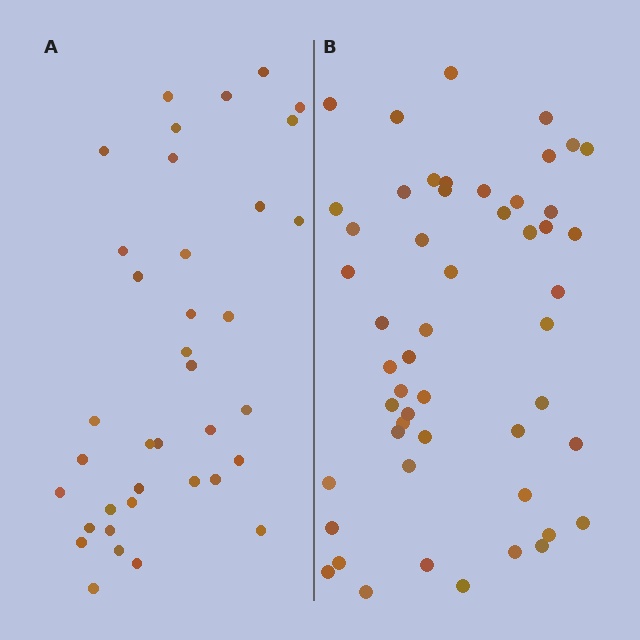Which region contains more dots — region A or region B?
Region B (the right region) has more dots.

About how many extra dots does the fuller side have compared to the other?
Region B has approximately 15 more dots than region A.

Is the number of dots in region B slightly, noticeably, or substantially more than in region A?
Region B has noticeably more, but not dramatically so. The ratio is roughly 1.4 to 1.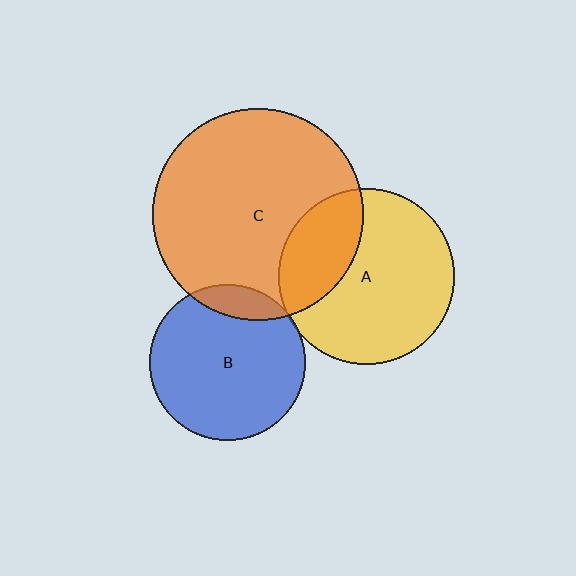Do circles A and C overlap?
Yes.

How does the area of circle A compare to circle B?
Approximately 1.3 times.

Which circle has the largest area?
Circle C (orange).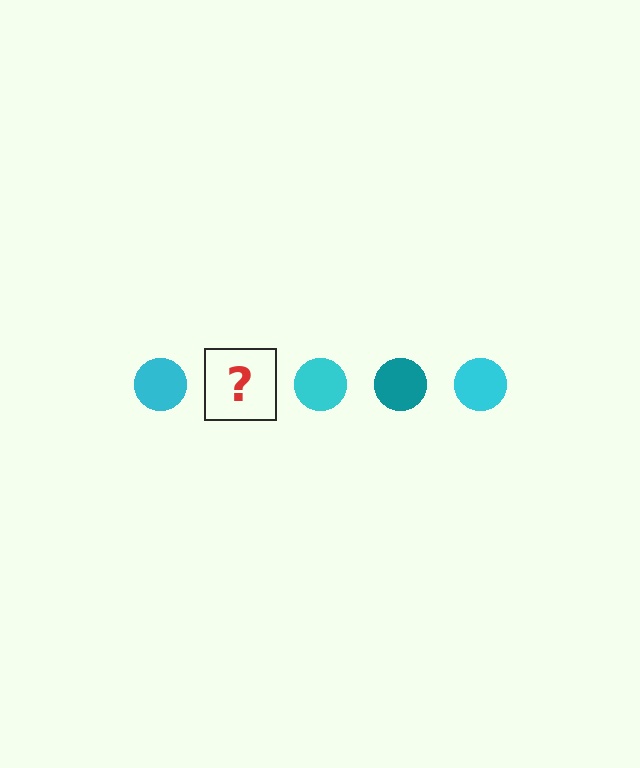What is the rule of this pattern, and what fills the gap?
The rule is that the pattern cycles through cyan, teal circles. The gap should be filled with a teal circle.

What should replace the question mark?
The question mark should be replaced with a teal circle.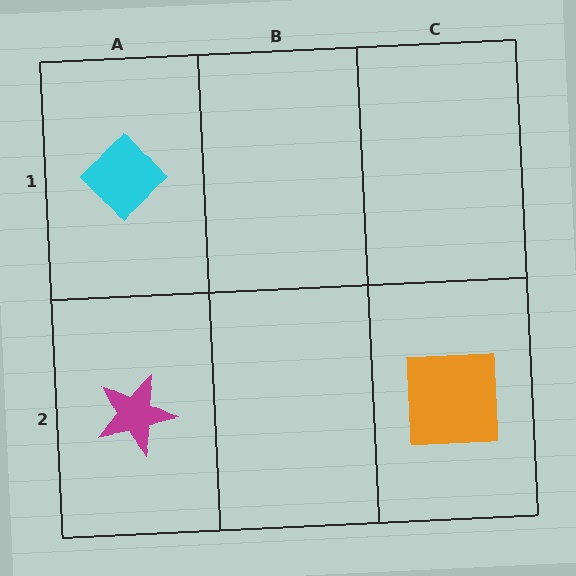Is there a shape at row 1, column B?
No, that cell is empty.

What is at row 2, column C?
An orange square.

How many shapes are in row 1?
1 shape.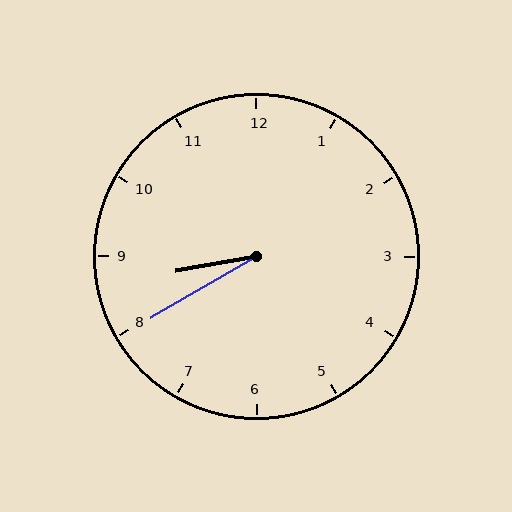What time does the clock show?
8:40.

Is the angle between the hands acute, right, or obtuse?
It is acute.